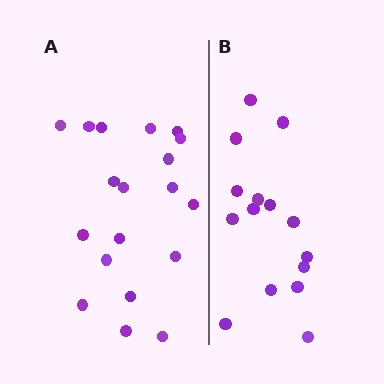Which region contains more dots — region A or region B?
Region A (the left region) has more dots.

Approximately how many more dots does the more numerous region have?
Region A has about 4 more dots than region B.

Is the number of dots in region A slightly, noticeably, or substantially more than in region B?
Region A has noticeably more, but not dramatically so. The ratio is roughly 1.3 to 1.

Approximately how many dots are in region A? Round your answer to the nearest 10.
About 20 dots. (The exact count is 19, which rounds to 20.)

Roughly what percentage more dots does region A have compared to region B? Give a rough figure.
About 25% more.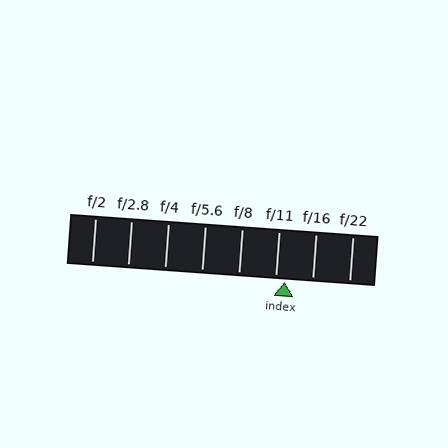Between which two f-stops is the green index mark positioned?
The index mark is between f/11 and f/16.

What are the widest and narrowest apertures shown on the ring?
The widest aperture shown is f/2 and the narrowest is f/22.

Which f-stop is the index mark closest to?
The index mark is closest to f/11.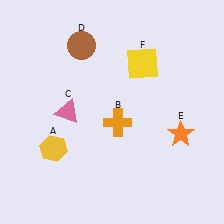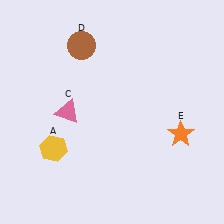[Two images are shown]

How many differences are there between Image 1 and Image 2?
There are 2 differences between the two images.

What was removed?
The yellow square (F), the orange cross (B) were removed in Image 2.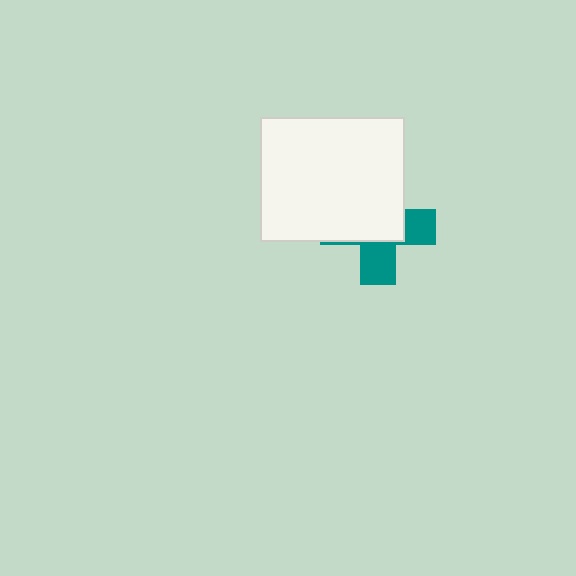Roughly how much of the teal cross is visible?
A small part of it is visible (roughly 41%).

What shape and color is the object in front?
The object in front is a white rectangle.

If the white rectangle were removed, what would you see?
You would see the complete teal cross.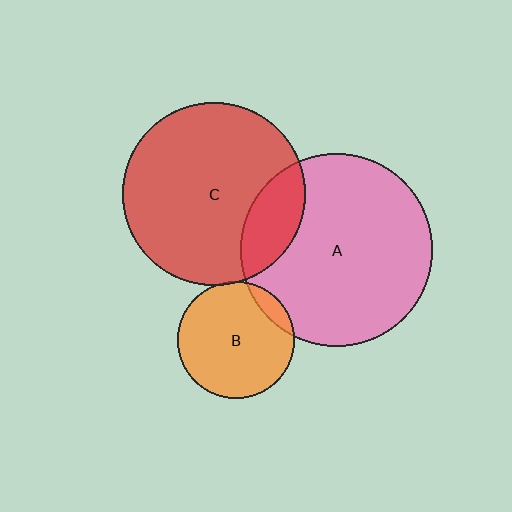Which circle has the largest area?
Circle A (pink).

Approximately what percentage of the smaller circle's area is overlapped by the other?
Approximately 10%.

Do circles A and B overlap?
Yes.